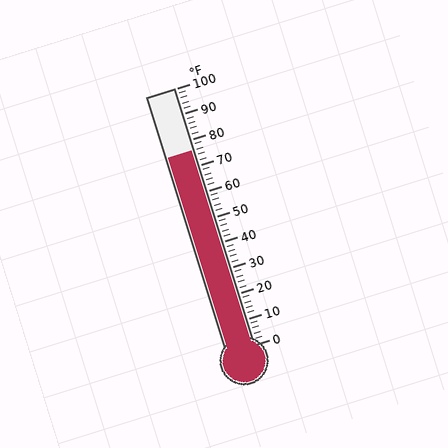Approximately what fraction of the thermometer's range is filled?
The thermometer is filled to approximately 75% of its range.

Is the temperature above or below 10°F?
The temperature is above 10°F.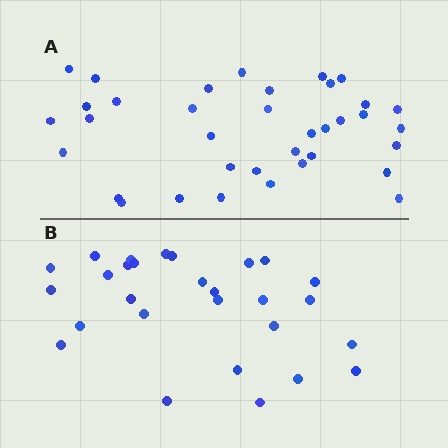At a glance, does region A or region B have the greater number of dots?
Region A (the top region) has more dots.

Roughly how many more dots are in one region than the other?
Region A has roughly 8 or so more dots than region B.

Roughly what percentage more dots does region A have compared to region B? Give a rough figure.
About 30% more.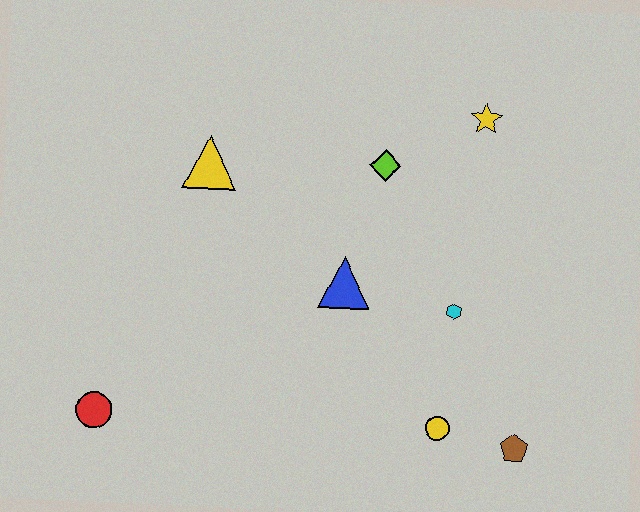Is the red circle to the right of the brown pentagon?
No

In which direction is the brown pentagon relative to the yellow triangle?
The brown pentagon is to the right of the yellow triangle.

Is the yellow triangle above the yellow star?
No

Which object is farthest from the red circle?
The yellow star is farthest from the red circle.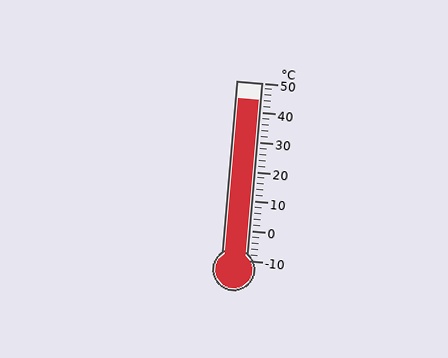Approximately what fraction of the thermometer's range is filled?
The thermometer is filled to approximately 90% of its range.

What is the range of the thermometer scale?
The thermometer scale ranges from -10°C to 50°C.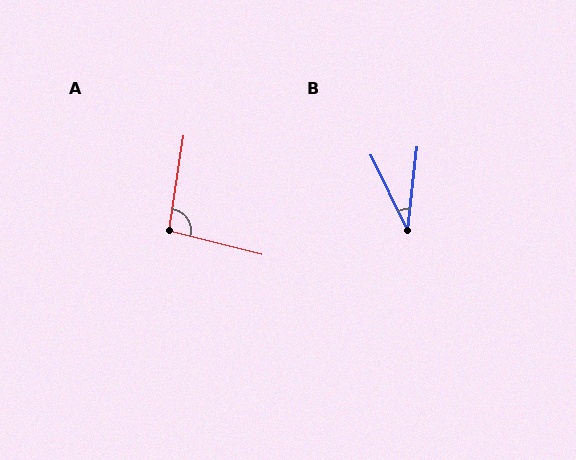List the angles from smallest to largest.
B (33°), A (96°).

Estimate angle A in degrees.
Approximately 96 degrees.